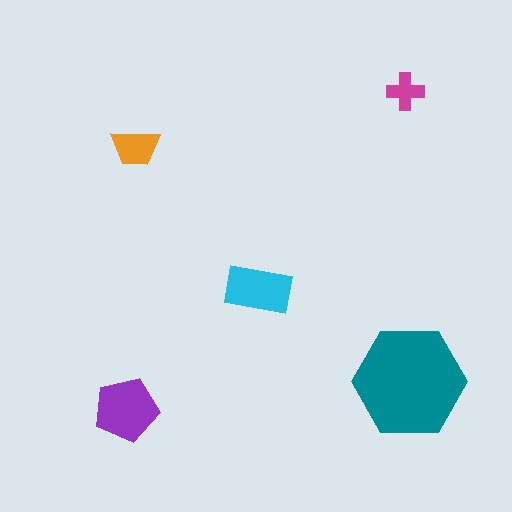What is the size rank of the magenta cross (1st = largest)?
5th.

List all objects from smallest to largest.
The magenta cross, the orange trapezoid, the cyan rectangle, the purple pentagon, the teal hexagon.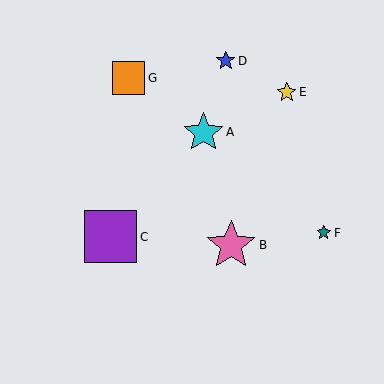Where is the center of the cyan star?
The center of the cyan star is at (203, 132).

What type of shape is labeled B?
Shape B is a pink star.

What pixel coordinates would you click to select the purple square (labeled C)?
Click at (110, 237) to select the purple square C.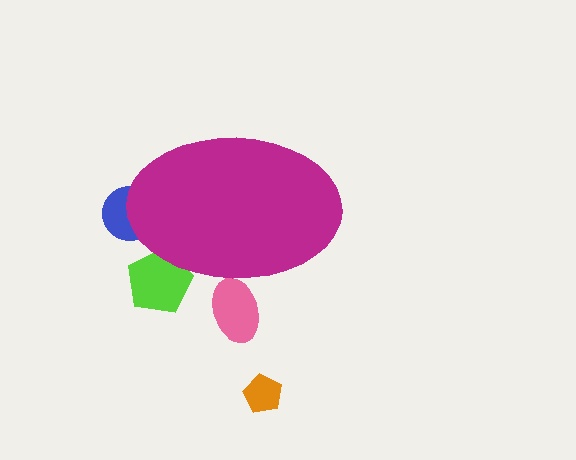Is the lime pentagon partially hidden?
Yes, the lime pentagon is partially hidden behind the magenta ellipse.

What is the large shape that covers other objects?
A magenta ellipse.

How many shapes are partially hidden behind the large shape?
3 shapes are partially hidden.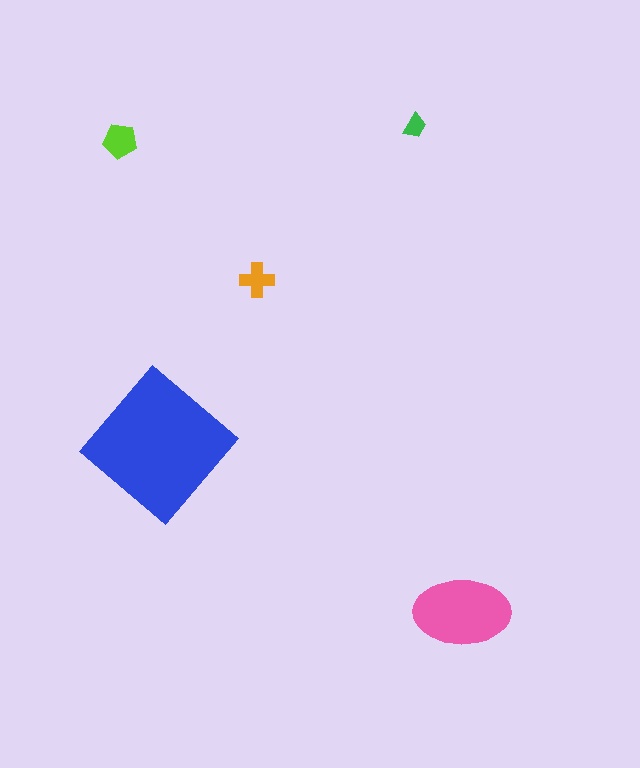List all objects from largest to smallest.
The blue diamond, the pink ellipse, the lime pentagon, the orange cross, the green trapezoid.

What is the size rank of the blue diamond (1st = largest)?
1st.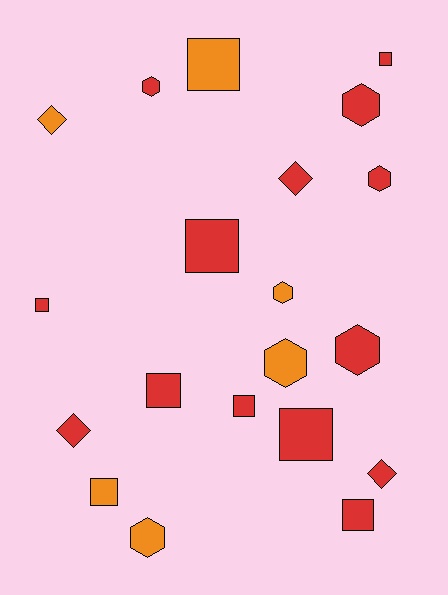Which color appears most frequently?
Red, with 14 objects.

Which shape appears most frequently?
Square, with 9 objects.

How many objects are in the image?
There are 20 objects.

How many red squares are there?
There are 7 red squares.